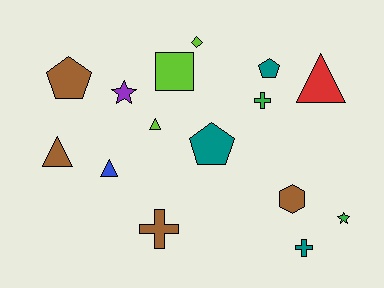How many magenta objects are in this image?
There are no magenta objects.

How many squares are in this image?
There is 1 square.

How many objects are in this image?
There are 15 objects.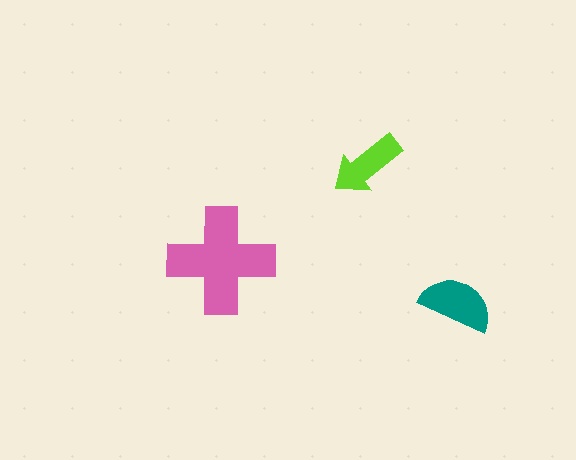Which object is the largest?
The pink cross.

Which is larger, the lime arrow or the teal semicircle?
The teal semicircle.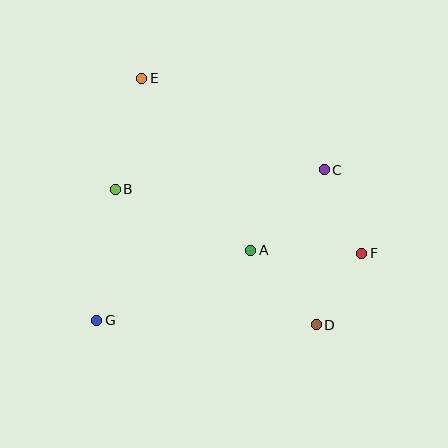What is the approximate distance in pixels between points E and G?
The distance between E and G is approximately 246 pixels.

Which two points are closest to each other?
Points D and F are closest to each other.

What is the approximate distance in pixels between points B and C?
The distance between B and C is approximately 210 pixels.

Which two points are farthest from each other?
Points D and E are farthest from each other.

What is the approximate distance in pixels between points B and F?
The distance between B and F is approximately 255 pixels.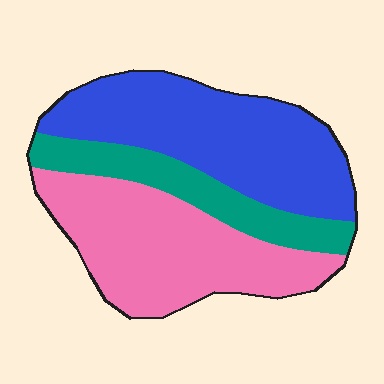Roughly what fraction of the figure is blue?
Blue takes up about two fifths (2/5) of the figure.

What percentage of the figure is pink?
Pink covers about 40% of the figure.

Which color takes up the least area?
Teal, at roughly 20%.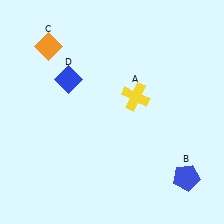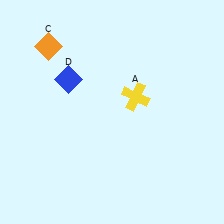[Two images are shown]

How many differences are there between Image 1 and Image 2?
There is 1 difference between the two images.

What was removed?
The blue pentagon (B) was removed in Image 2.